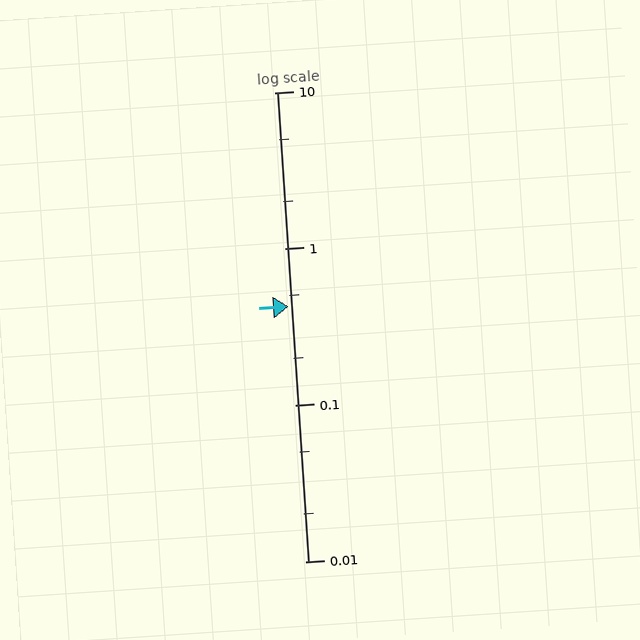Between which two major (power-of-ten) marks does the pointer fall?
The pointer is between 0.1 and 1.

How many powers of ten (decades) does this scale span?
The scale spans 3 decades, from 0.01 to 10.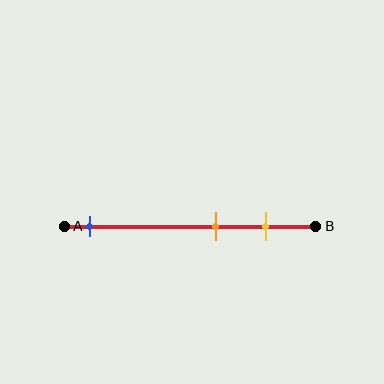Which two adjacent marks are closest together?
The orange and yellow marks are the closest adjacent pair.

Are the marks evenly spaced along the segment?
No, the marks are not evenly spaced.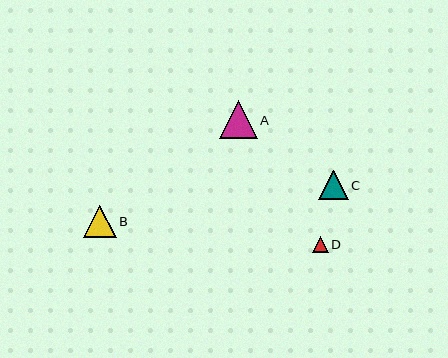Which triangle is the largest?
Triangle A is the largest with a size of approximately 38 pixels.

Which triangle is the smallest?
Triangle D is the smallest with a size of approximately 16 pixels.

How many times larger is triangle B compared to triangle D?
Triangle B is approximately 2.0 times the size of triangle D.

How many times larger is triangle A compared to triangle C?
Triangle A is approximately 1.3 times the size of triangle C.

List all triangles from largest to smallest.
From largest to smallest: A, B, C, D.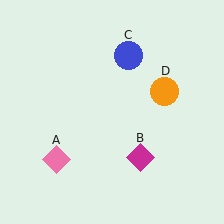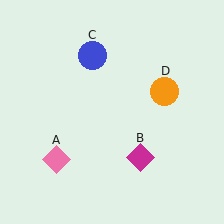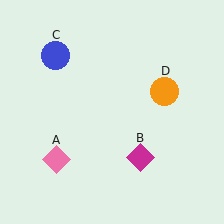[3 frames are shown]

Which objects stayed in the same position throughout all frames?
Pink diamond (object A) and magenta diamond (object B) and orange circle (object D) remained stationary.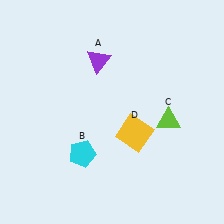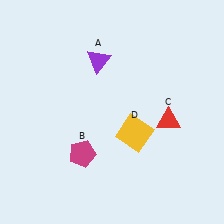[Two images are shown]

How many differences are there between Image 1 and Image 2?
There are 2 differences between the two images.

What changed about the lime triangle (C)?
In Image 1, C is lime. In Image 2, it changed to red.